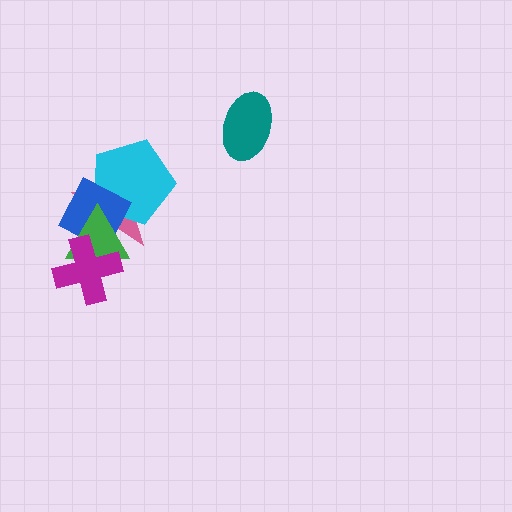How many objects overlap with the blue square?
3 objects overlap with the blue square.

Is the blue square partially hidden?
Yes, it is partially covered by another shape.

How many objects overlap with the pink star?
4 objects overlap with the pink star.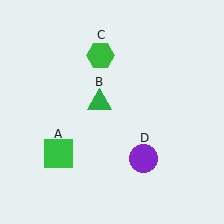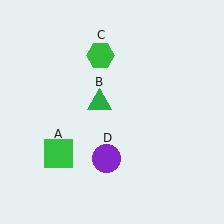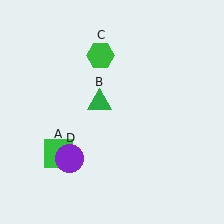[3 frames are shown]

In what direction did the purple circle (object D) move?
The purple circle (object D) moved left.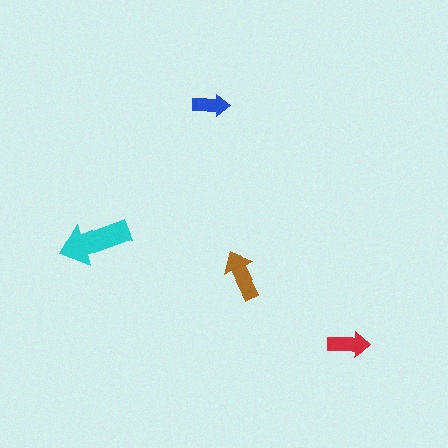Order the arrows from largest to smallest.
the cyan one, the brown one, the red one, the blue one.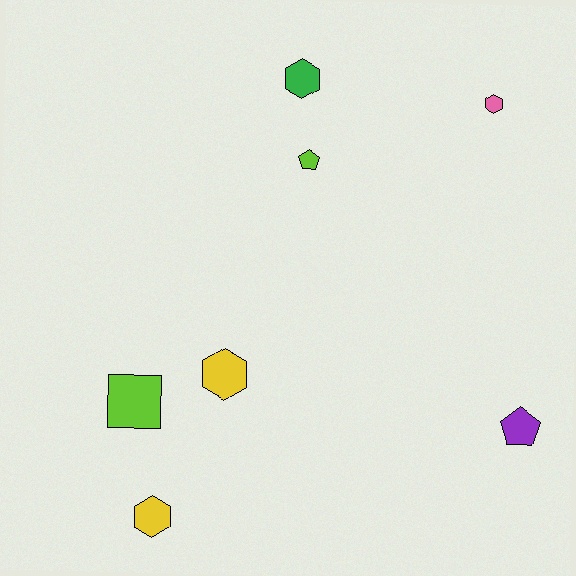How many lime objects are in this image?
There are 2 lime objects.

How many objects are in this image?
There are 7 objects.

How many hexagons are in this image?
There are 4 hexagons.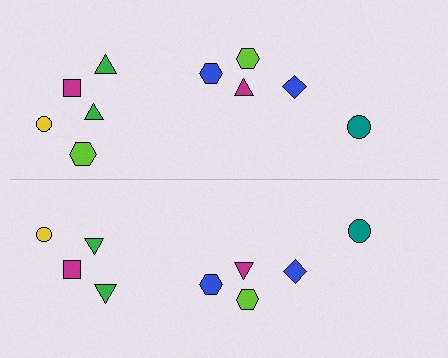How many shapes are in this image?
There are 19 shapes in this image.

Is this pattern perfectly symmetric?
No, the pattern is not perfectly symmetric. A lime hexagon is missing from the bottom side.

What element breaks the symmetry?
A lime hexagon is missing from the bottom side.